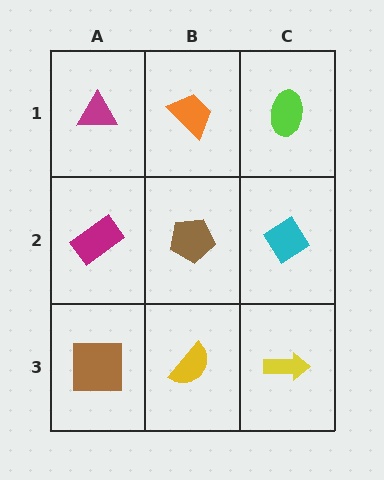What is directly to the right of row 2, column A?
A brown pentagon.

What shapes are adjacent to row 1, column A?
A magenta rectangle (row 2, column A), an orange trapezoid (row 1, column B).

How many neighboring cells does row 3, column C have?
2.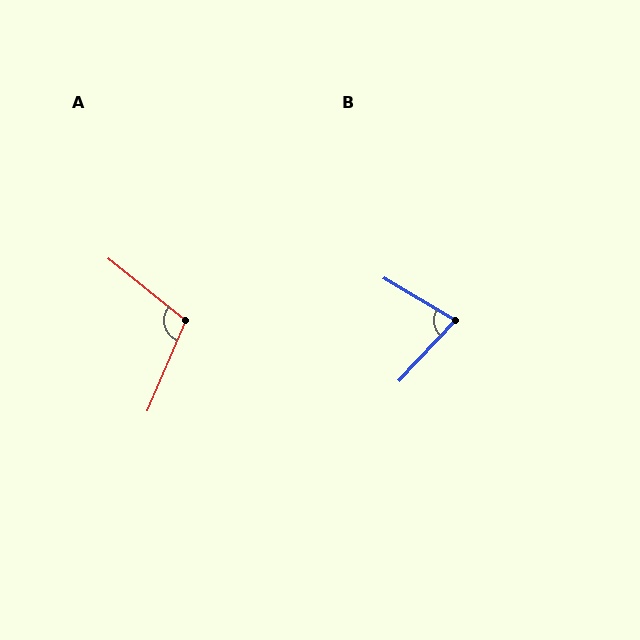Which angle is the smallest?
B, at approximately 78 degrees.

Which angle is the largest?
A, at approximately 106 degrees.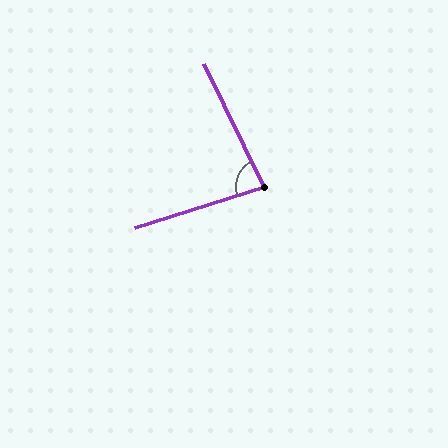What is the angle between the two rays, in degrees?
Approximately 81 degrees.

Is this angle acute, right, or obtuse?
It is acute.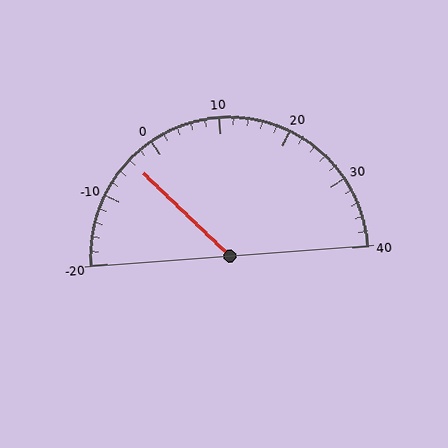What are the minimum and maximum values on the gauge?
The gauge ranges from -20 to 40.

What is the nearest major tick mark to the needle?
The nearest major tick mark is 0.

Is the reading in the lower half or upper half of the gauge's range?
The reading is in the lower half of the range (-20 to 40).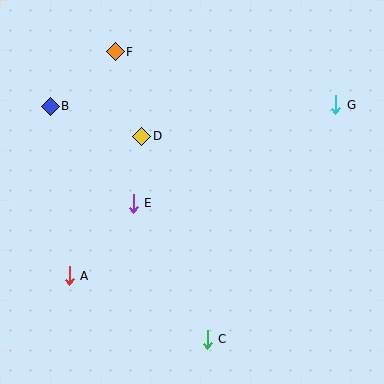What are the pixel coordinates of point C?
Point C is at (207, 339).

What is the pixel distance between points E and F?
The distance between E and F is 153 pixels.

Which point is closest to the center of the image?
Point E at (133, 203) is closest to the center.